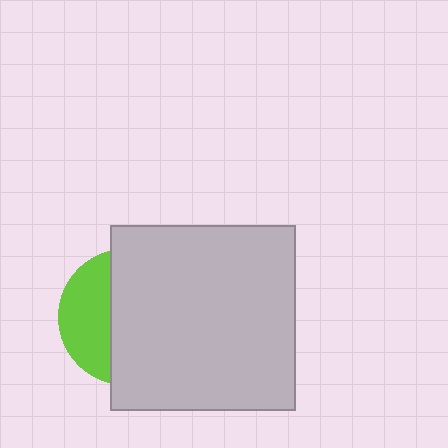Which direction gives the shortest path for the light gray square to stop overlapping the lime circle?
Moving right gives the shortest separation.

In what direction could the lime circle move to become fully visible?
The lime circle could move left. That would shift it out from behind the light gray square entirely.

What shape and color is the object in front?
The object in front is a light gray square.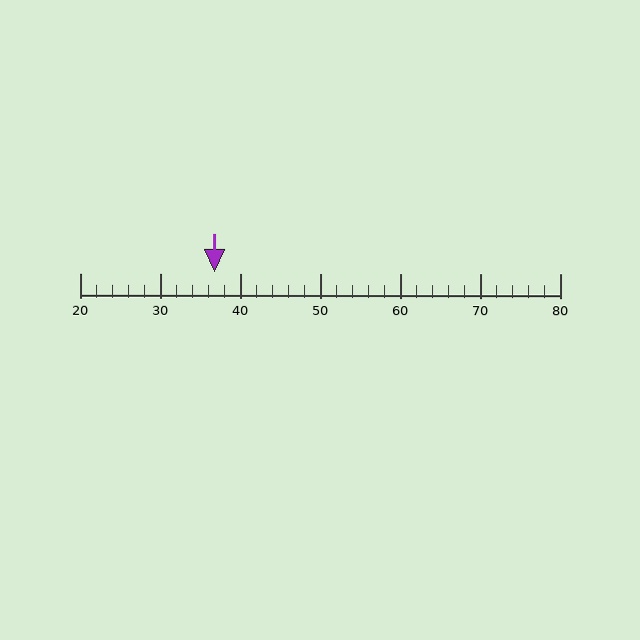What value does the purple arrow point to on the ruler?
The purple arrow points to approximately 37.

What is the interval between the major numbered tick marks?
The major tick marks are spaced 10 units apart.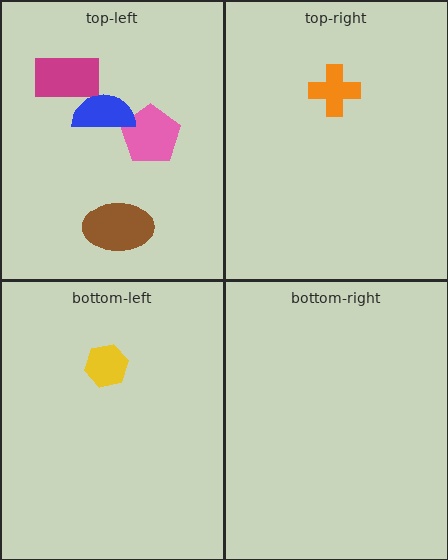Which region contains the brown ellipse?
The top-left region.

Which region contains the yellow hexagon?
The bottom-left region.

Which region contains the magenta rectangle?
The top-left region.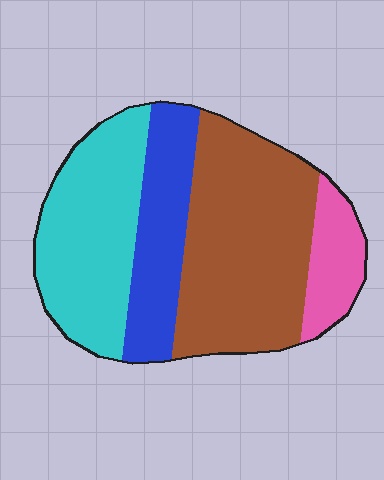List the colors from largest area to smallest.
From largest to smallest: brown, cyan, blue, pink.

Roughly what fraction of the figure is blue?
Blue covers 19% of the figure.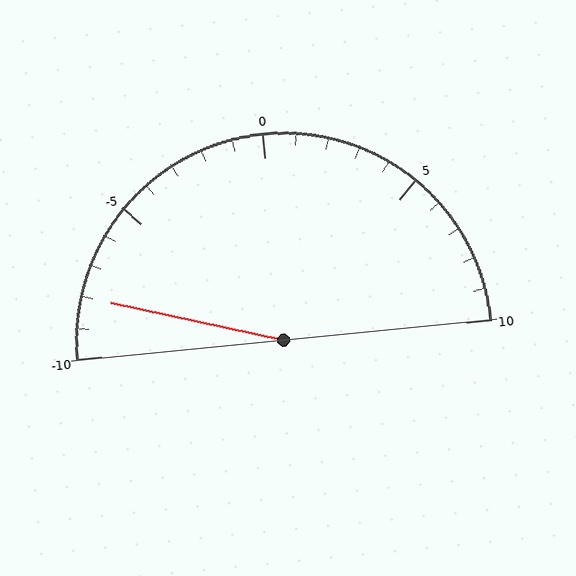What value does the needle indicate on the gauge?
The needle indicates approximately -8.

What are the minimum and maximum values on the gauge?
The gauge ranges from -10 to 10.